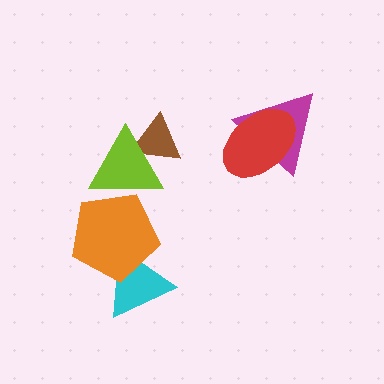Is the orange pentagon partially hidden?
No, no other shape covers it.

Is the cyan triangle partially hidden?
Yes, it is partially covered by another shape.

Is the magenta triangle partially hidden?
Yes, it is partially covered by another shape.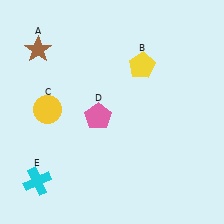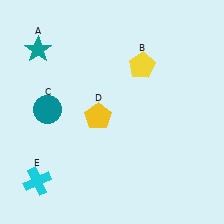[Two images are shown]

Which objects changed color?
A changed from brown to teal. C changed from yellow to teal. D changed from pink to yellow.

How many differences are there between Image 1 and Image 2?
There are 3 differences between the two images.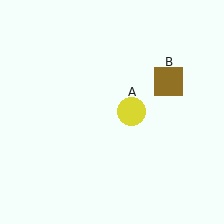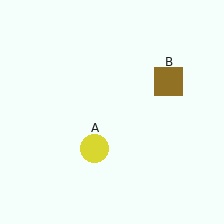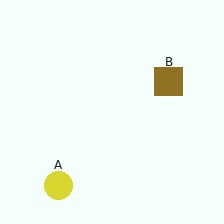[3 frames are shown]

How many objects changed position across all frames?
1 object changed position: yellow circle (object A).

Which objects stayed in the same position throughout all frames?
Brown square (object B) remained stationary.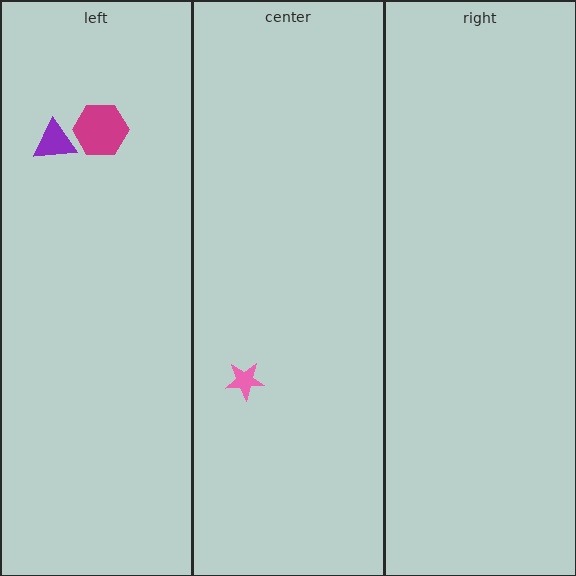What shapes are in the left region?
The magenta hexagon, the purple triangle.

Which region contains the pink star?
The center region.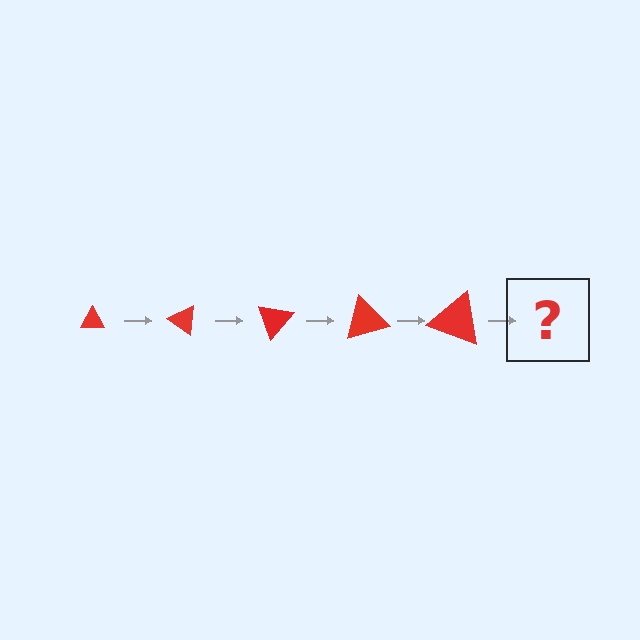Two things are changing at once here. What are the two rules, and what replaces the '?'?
The two rules are that the triangle grows larger each step and it rotates 35 degrees each step. The '?' should be a triangle, larger than the previous one and rotated 175 degrees from the start.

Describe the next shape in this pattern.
It should be a triangle, larger than the previous one and rotated 175 degrees from the start.